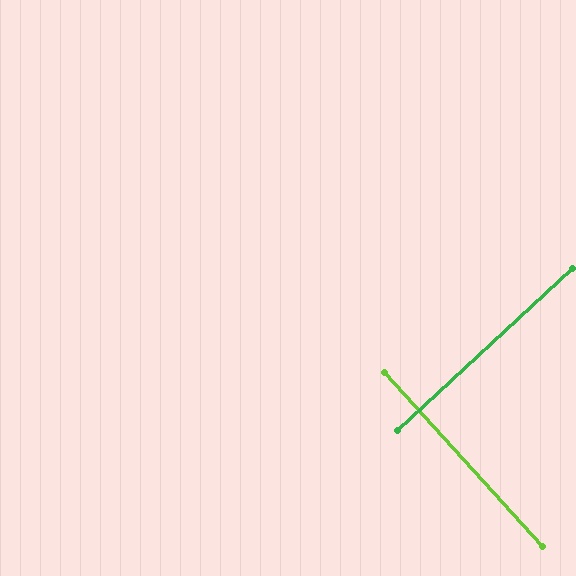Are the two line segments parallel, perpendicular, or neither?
Perpendicular — they meet at approximately 89°.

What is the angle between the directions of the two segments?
Approximately 89 degrees.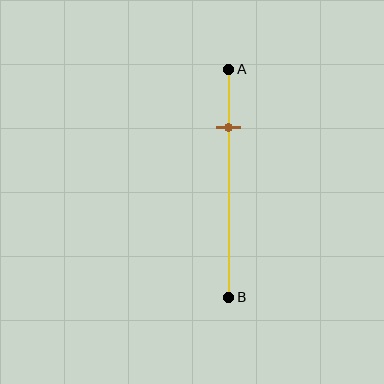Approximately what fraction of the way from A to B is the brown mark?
The brown mark is approximately 25% of the way from A to B.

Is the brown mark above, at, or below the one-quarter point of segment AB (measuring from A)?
The brown mark is approximately at the one-quarter point of segment AB.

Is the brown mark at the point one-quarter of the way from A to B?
Yes, the mark is approximately at the one-quarter point.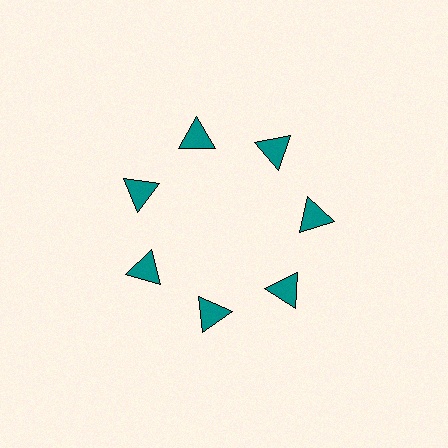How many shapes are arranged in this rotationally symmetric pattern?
There are 7 shapes, arranged in 7 groups of 1.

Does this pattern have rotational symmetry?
Yes, this pattern has 7-fold rotational symmetry. It looks the same after rotating 51 degrees around the center.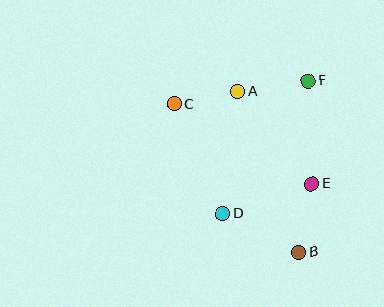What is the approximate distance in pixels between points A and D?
The distance between A and D is approximately 123 pixels.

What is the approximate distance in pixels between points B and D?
The distance between B and D is approximately 85 pixels.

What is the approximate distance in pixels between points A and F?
The distance between A and F is approximately 71 pixels.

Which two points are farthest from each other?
Points B and C are farthest from each other.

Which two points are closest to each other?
Points A and C are closest to each other.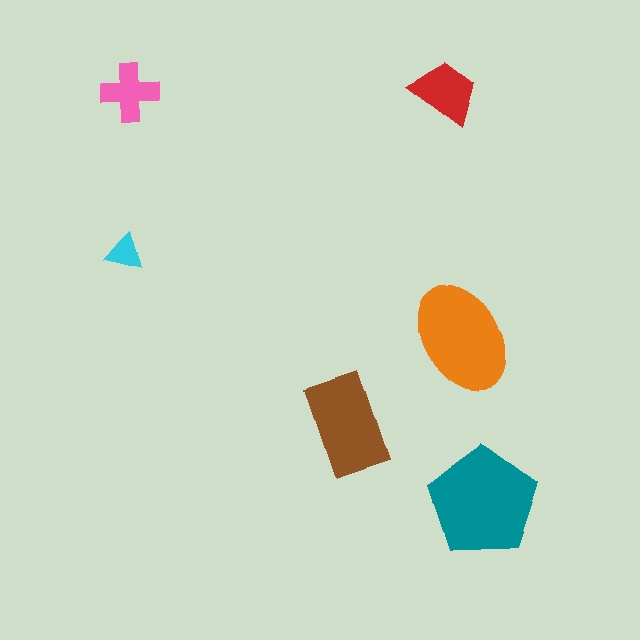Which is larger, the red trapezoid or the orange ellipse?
The orange ellipse.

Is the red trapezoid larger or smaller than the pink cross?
Larger.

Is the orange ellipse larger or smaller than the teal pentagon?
Smaller.